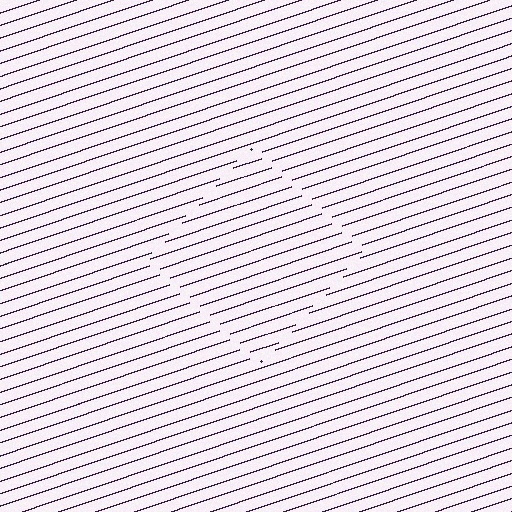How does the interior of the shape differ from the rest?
The interior of the shape contains the same grating, shifted by half a period — the contour is defined by the phase discontinuity where line-ends from the inner and outer gratings abut.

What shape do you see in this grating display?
An illusory square. The interior of the shape contains the same grating, shifted by half a period — the contour is defined by the phase discontinuity where line-ends from the inner and outer gratings abut.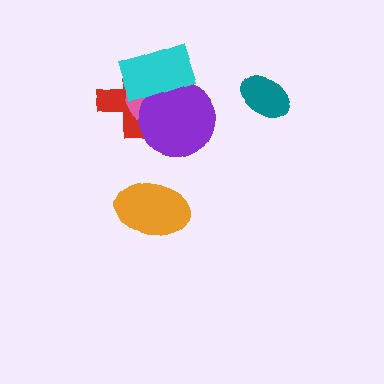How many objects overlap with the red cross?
3 objects overlap with the red cross.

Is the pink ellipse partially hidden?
Yes, it is partially covered by another shape.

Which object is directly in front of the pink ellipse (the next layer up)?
The purple circle is directly in front of the pink ellipse.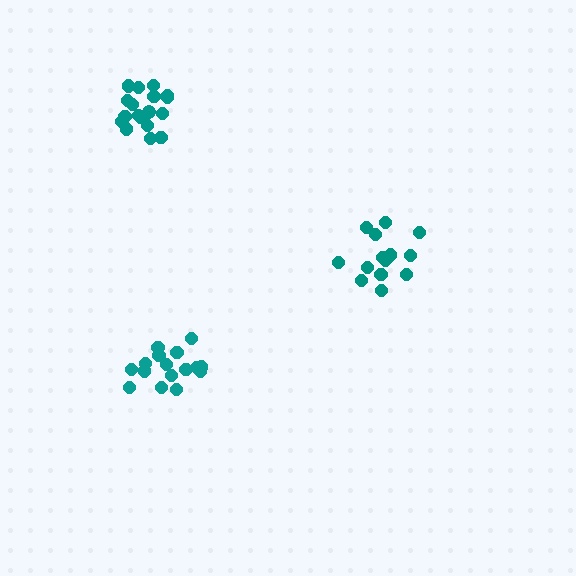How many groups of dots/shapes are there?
There are 3 groups.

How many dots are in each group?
Group 1: 16 dots, Group 2: 16 dots, Group 3: 18 dots (50 total).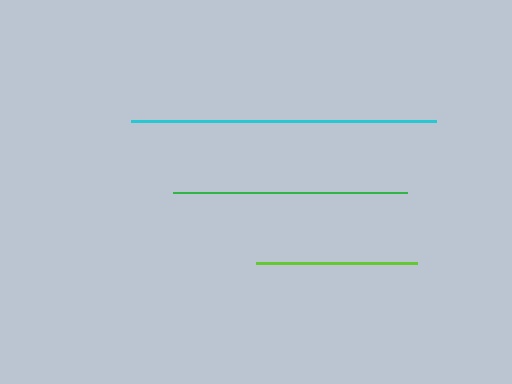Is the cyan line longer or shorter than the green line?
The cyan line is longer than the green line.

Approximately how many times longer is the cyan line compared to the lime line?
The cyan line is approximately 1.9 times the length of the lime line.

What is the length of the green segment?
The green segment is approximately 233 pixels long.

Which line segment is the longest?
The cyan line is the longest at approximately 305 pixels.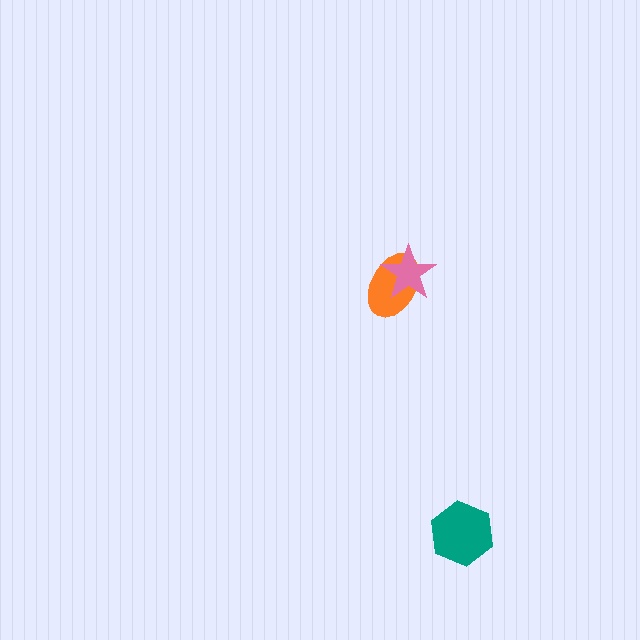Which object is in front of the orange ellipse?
The pink star is in front of the orange ellipse.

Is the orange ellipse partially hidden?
Yes, it is partially covered by another shape.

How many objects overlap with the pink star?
1 object overlaps with the pink star.